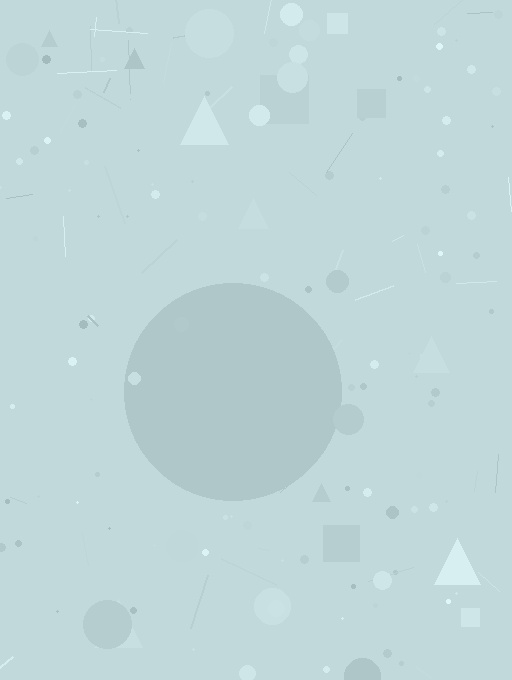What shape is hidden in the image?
A circle is hidden in the image.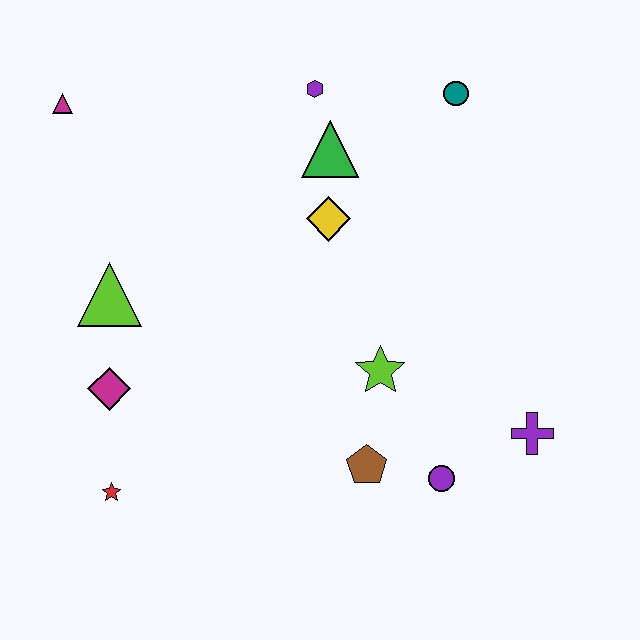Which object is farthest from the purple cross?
The magenta triangle is farthest from the purple cross.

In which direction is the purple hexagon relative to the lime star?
The purple hexagon is above the lime star.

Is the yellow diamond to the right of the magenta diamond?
Yes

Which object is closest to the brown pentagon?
The purple circle is closest to the brown pentagon.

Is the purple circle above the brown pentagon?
No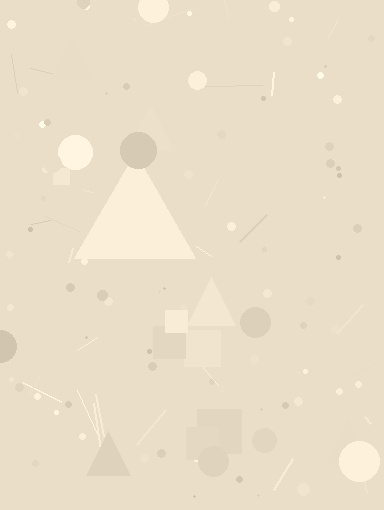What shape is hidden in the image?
A triangle is hidden in the image.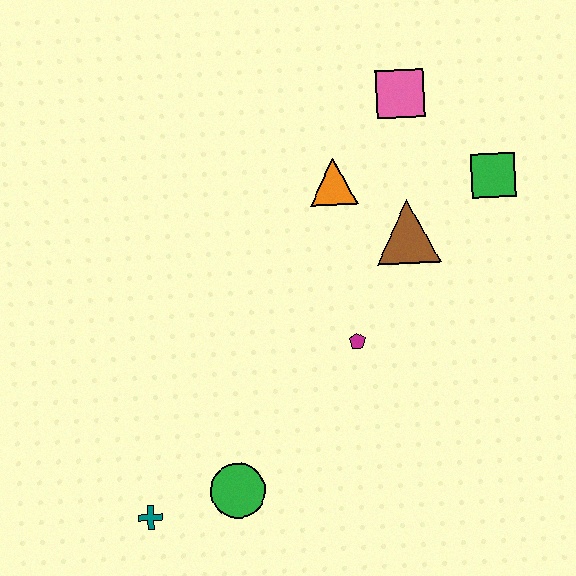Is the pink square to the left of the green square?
Yes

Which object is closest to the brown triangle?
The orange triangle is closest to the brown triangle.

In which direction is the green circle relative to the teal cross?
The green circle is to the right of the teal cross.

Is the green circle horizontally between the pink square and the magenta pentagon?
No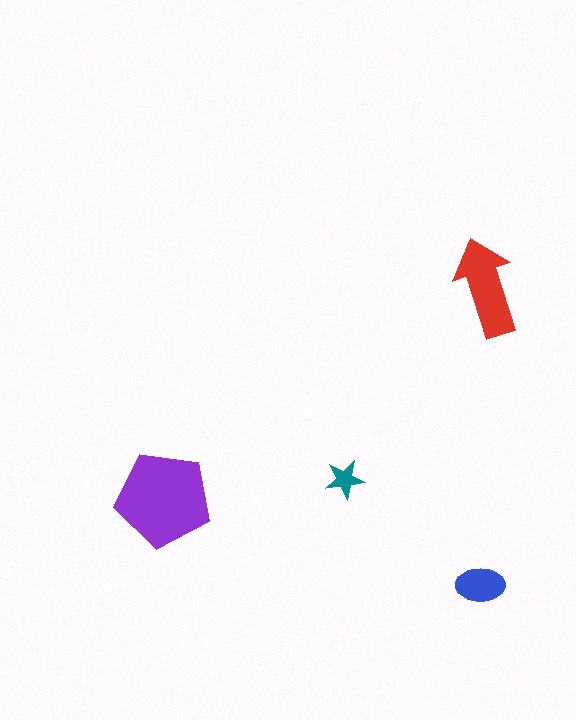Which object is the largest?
The purple pentagon.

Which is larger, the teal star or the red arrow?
The red arrow.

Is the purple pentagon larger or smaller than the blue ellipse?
Larger.